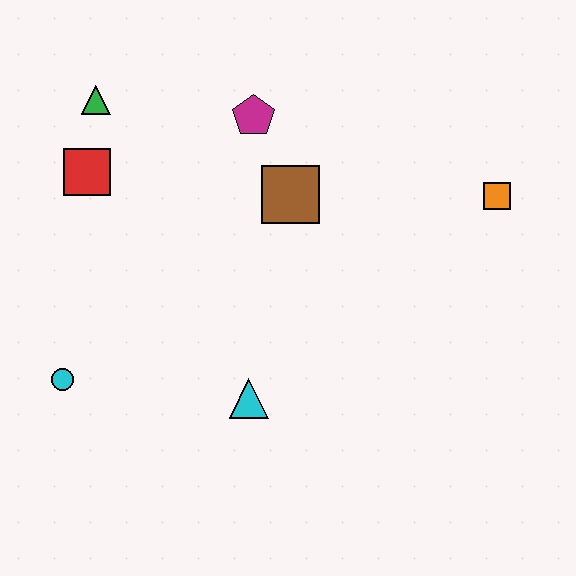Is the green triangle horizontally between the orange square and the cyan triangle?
No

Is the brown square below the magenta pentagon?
Yes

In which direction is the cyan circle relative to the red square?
The cyan circle is below the red square.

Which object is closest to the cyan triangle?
The cyan circle is closest to the cyan triangle.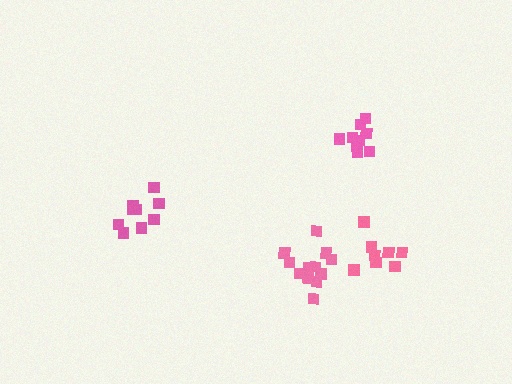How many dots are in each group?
Group 1: 13 dots, Group 2: 9 dots, Group 3: 8 dots, Group 4: 9 dots (39 total).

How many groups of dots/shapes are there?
There are 4 groups.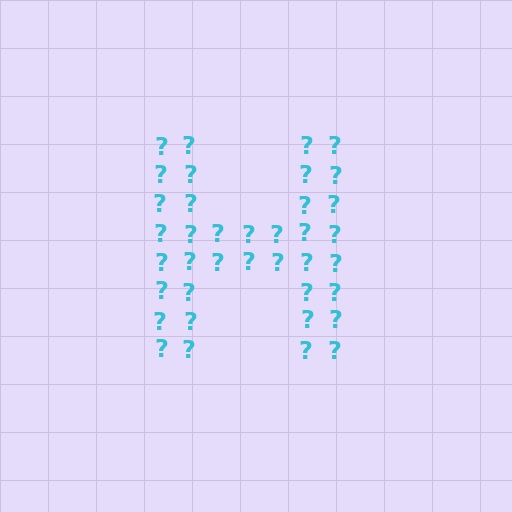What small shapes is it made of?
It is made of small question marks.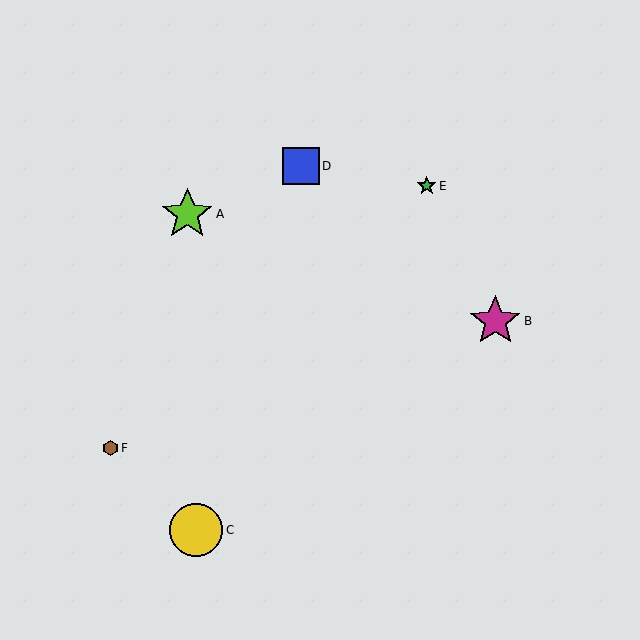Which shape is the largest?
The yellow circle (labeled C) is the largest.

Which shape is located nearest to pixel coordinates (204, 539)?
The yellow circle (labeled C) at (196, 530) is nearest to that location.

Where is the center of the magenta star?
The center of the magenta star is at (495, 321).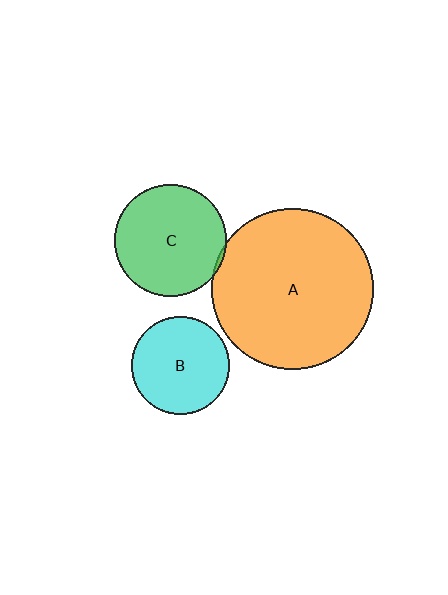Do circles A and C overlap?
Yes.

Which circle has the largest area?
Circle A (orange).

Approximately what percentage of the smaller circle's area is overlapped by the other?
Approximately 5%.